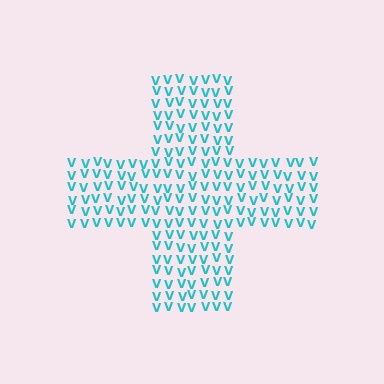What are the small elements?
The small elements are letter V's.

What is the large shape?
The large shape is a cross.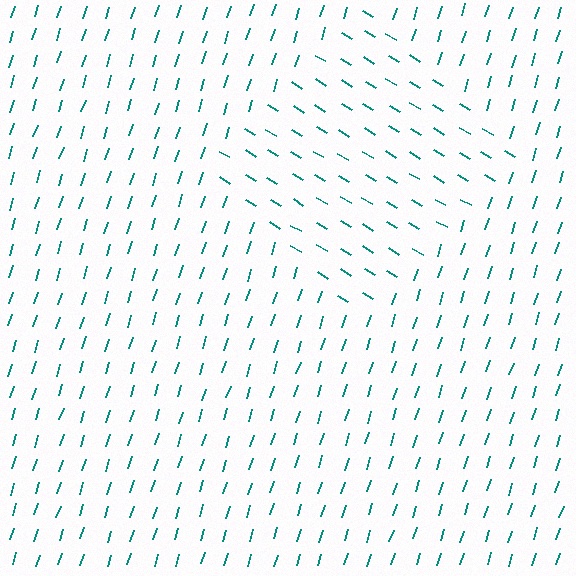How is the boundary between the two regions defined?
The boundary is defined purely by a change in line orientation (approximately 76 degrees difference). All lines are the same color and thickness.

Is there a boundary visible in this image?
Yes, there is a texture boundary formed by a change in line orientation.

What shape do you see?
I see a diamond.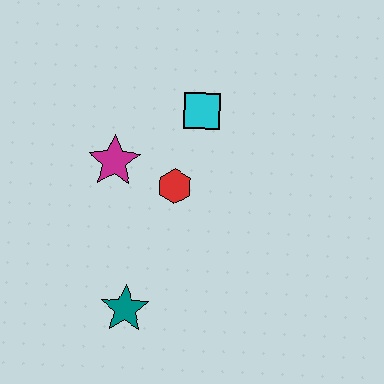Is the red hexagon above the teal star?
Yes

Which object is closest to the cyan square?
The red hexagon is closest to the cyan square.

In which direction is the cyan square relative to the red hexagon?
The cyan square is above the red hexagon.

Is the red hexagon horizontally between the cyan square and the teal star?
Yes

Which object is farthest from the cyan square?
The teal star is farthest from the cyan square.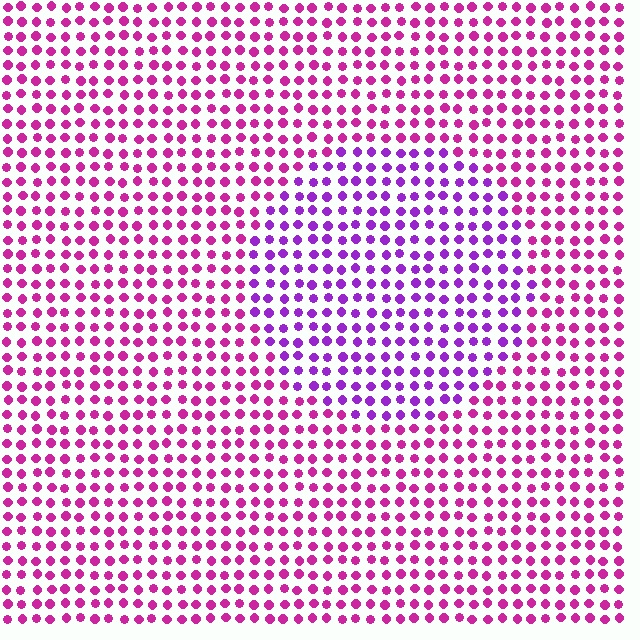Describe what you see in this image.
The image is filled with small magenta elements in a uniform arrangement. A circle-shaped region is visible where the elements are tinted to a slightly different hue, forming a subtle color boundary.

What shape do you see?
I see a circle.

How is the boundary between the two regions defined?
The boundary is defined purely by a slight shift in hue (about 34 degrees). Spacing, size, and orientation are identical on both sides.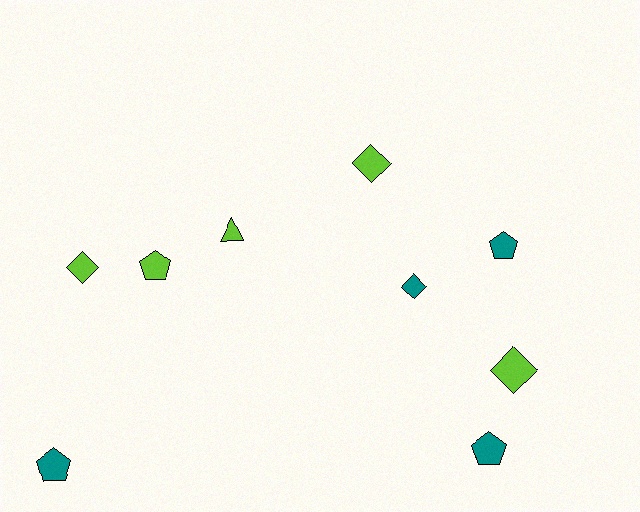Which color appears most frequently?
Lime, with 5 objects.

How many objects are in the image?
There are 9 objects.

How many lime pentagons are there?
There is 1 lime pentagon.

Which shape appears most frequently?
Diamond, with 4 objects.